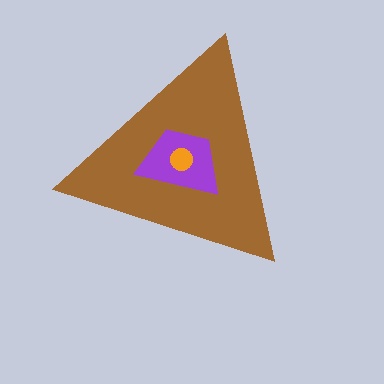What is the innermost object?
The orange circle.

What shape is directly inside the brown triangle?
The purple trapezoid.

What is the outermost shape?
The brown triangle.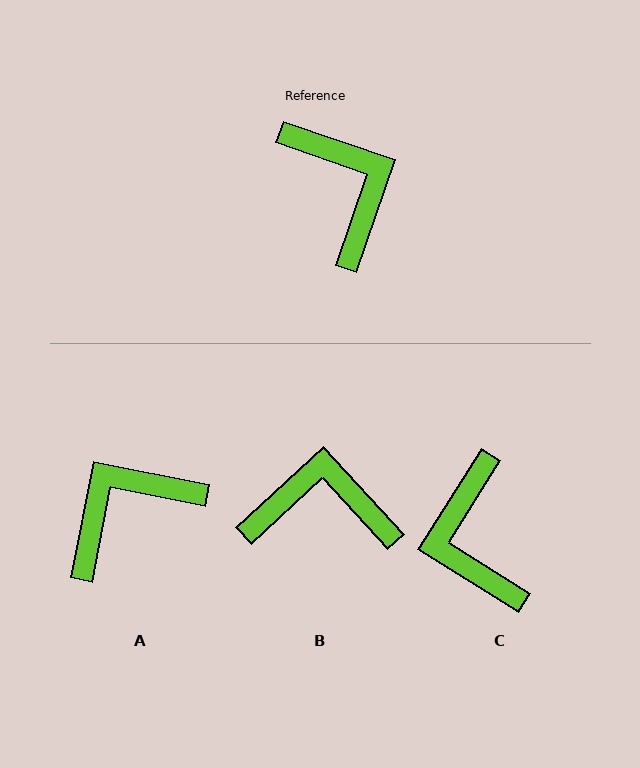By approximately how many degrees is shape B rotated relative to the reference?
Approximately 62 degrees counter-clockwise.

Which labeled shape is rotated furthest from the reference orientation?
C, about 167 degrees away.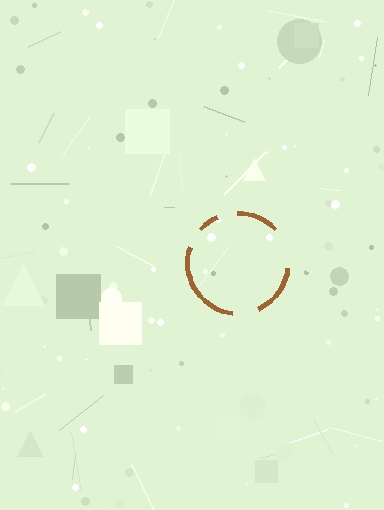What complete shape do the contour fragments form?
The contour fragments form a circle.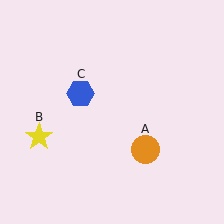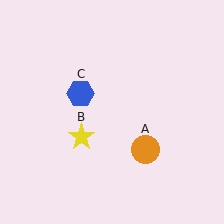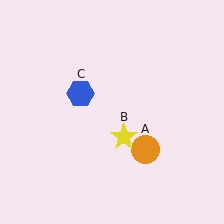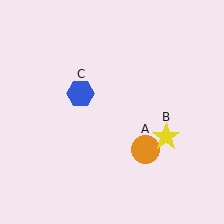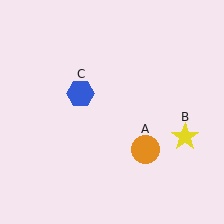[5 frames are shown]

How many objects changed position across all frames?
1 object changed position: yellow star (object B).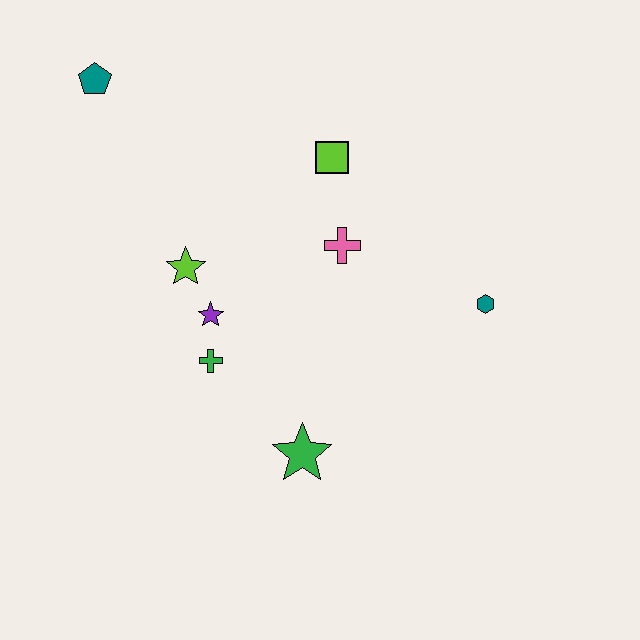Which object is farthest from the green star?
The teal pentagon is farthest from the green star.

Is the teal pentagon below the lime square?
No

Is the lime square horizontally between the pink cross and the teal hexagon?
No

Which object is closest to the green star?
The green cross is closest to the green star.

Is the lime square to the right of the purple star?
Yes